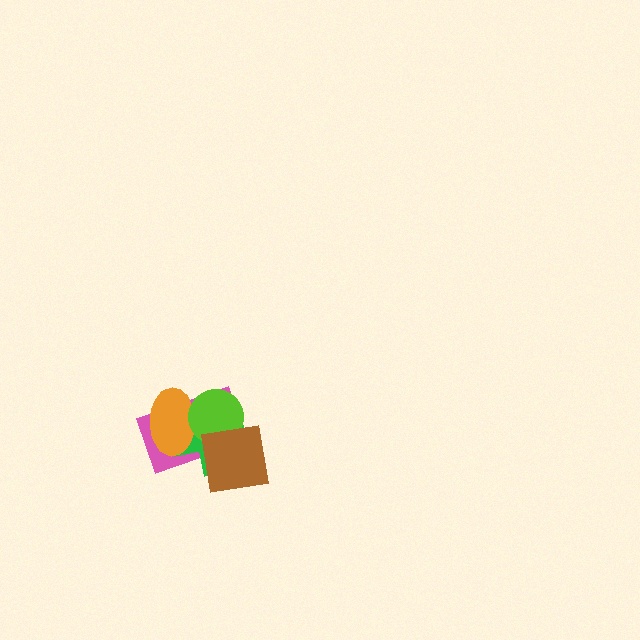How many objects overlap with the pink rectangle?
4 objects overlap with the pink rectangle.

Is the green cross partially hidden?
Yes, it is partially covered by another shape.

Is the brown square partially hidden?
No, no other shape covers it.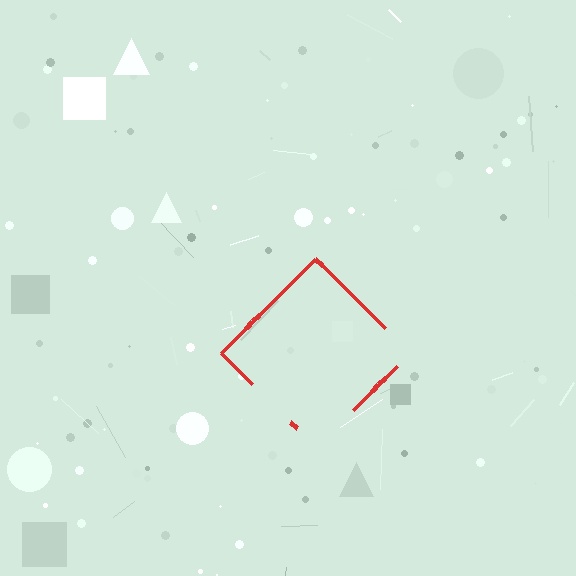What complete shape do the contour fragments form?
The contour fragments form a diamond.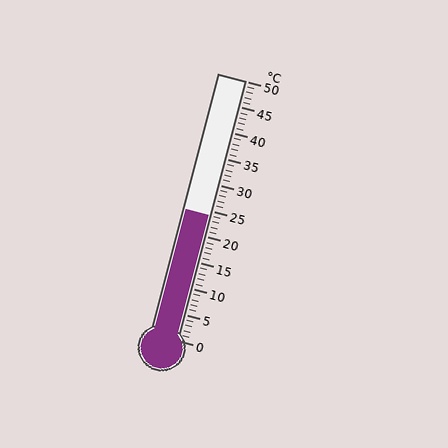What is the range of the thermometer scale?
The thermometer scale ranges from 0°C to 50°C.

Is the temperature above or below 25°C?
The temperature is below 25°C.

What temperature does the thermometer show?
The thermometer shows approximately 24°C.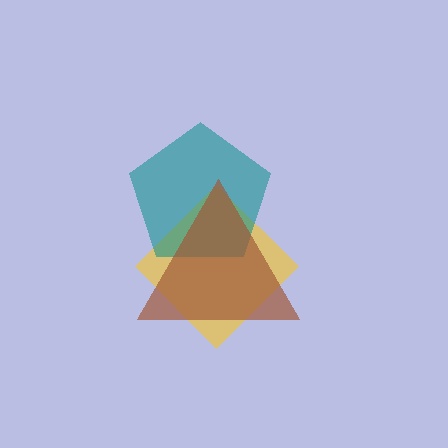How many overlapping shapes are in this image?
There are 3 overlapping shapes in the image.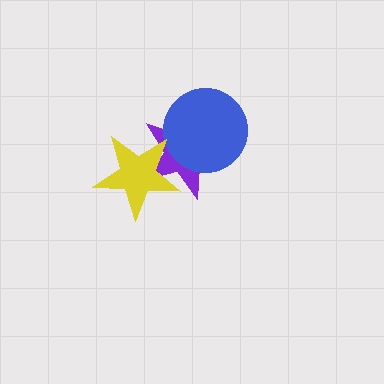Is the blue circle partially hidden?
No, no other shape covers it.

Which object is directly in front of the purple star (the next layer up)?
The blue circle is directly in front of the purple star.